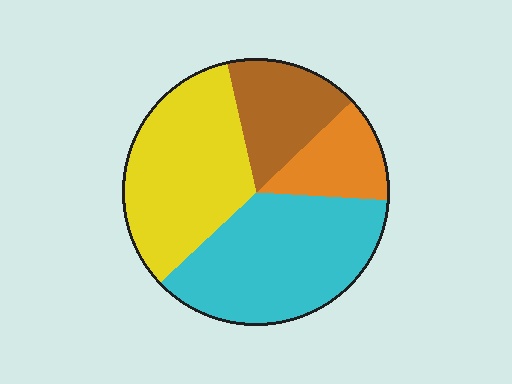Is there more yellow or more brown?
Yellow.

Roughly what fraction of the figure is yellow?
Yellow takes up between a quarter and a half of the figure.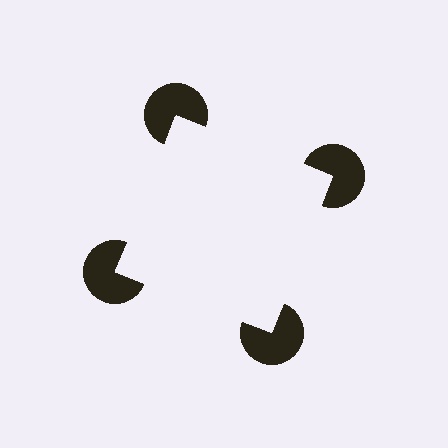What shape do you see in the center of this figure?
An illusory square — its edges are inferred from the aligned wedge cuts in the pac-man discs, not physically drawn.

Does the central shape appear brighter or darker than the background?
It typically appears slightly brighter than the background, even though no actual brightness change is drawn.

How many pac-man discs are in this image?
There are 4 — one at each vertex of the illusory square.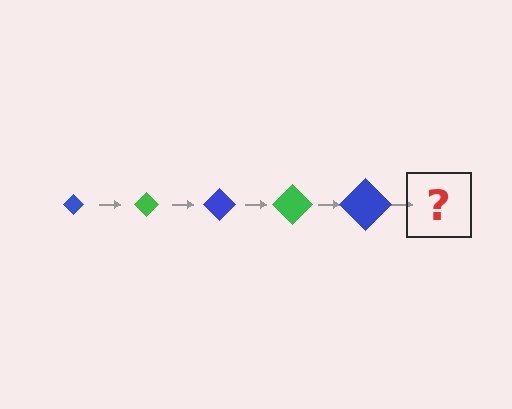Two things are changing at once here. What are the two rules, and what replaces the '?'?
The two rules are that the diamond grows larger each step and the color cycles through blue and green. The '?' should be a green diamond, larger than the previous one.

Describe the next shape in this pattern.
It should be a green diamond, larger than the previous one.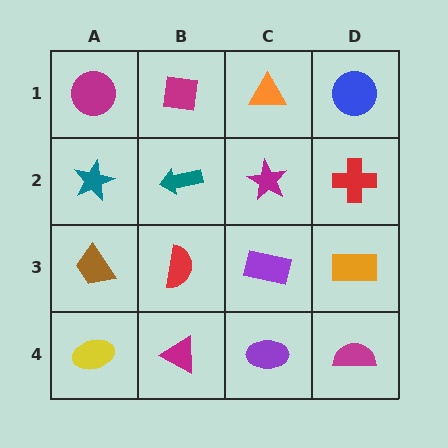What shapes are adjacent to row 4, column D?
An orange rectangle (row 3, column D), a purple ellipse (row 4, column C).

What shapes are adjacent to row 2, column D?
A blue circle (row 1, column D), an orange rectangle (row 3, column D), a magenta star (row 2, column C).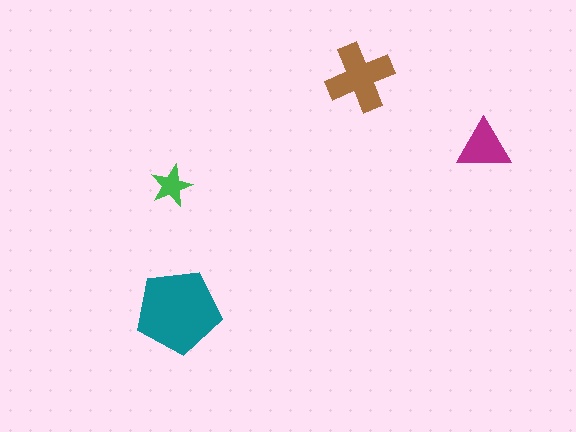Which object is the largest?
The teal pentagon.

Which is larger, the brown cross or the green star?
The brown cross.